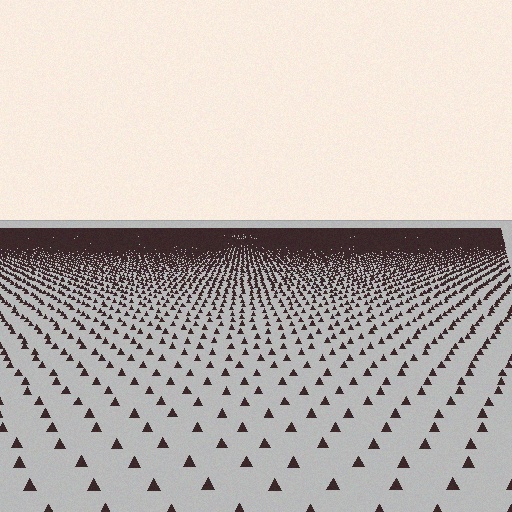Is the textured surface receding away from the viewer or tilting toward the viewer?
The surface is receding away from the viewer. Texture elements get smaller and denser toward the top.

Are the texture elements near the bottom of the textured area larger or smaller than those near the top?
Larger. Near the bottom, elements are closer to the viewer and appear at a bigger on-screen size.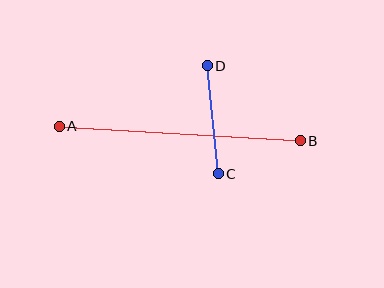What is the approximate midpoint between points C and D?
The midpoint is at approximately (213, 120) pixels.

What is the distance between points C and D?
The distance is approximately 108 pixels.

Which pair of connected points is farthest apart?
Points A and B are farthest apart.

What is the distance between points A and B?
The distance is approximately 242 pixels.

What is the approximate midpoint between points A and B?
The midpoint is at approximately (180, 133) pixels.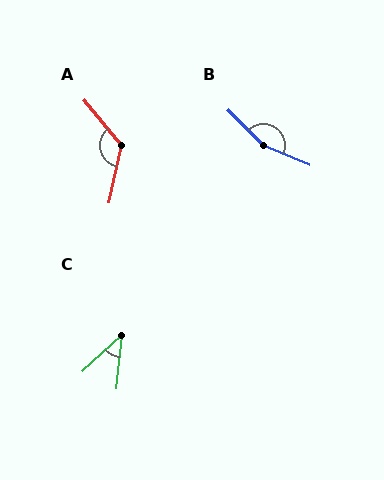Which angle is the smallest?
C, at approximately 42 degrees.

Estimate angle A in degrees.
Approximately 128 degrees.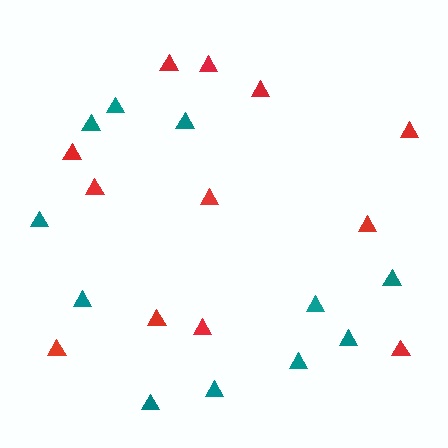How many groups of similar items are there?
There are 2 groups: one group of red triangles (12) and one group of teal triangles (11).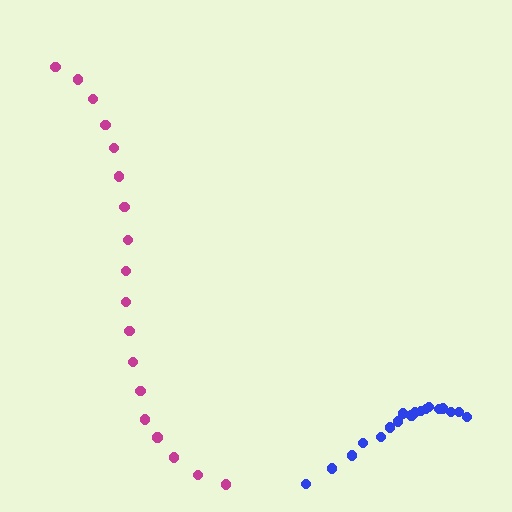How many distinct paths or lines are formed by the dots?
There are 2 distinct paths.